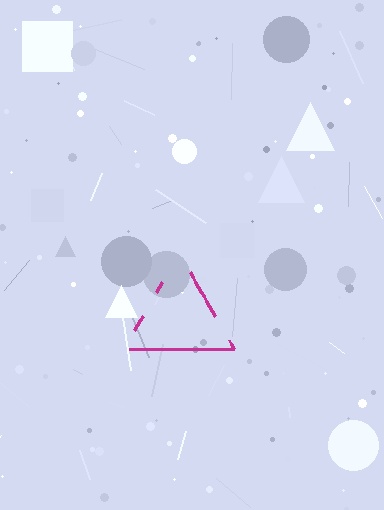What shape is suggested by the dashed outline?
The dashed outline suggests a triangle.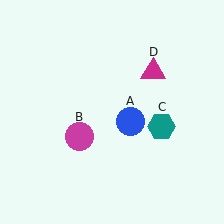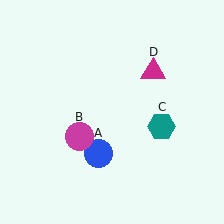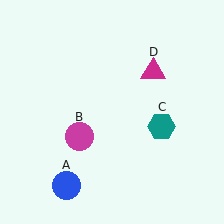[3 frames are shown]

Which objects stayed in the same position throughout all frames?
Magenta circle (object B) and teal hexagon (object C) and magenta triangle (object D) remained stationary.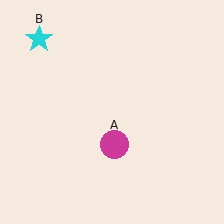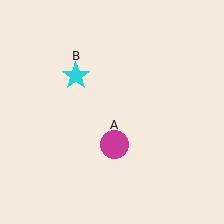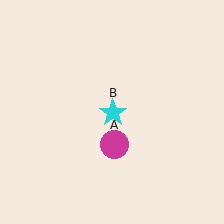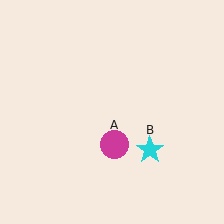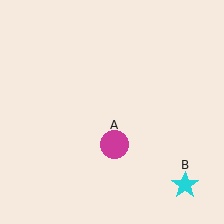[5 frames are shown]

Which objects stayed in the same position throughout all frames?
Magenta circle (object A) remained stationary.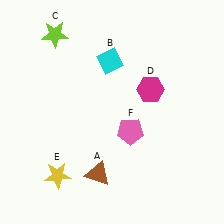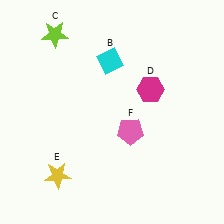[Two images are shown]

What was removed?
The brown triangle (A) was removed in Image 2.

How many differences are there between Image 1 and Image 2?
There is 1 difference between the two images.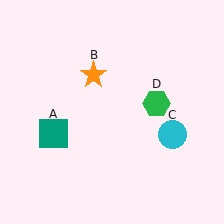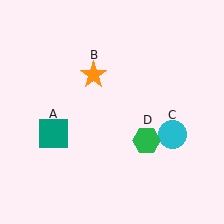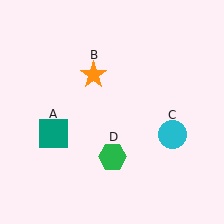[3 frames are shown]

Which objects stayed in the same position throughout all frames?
Teal square (object A) and orange star (object B) and cyan circle (object C) remained stationary.